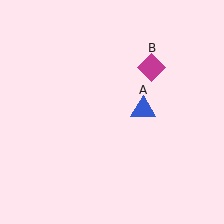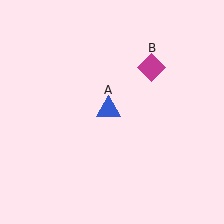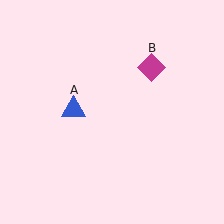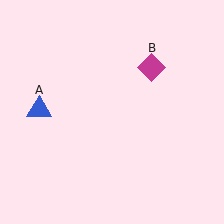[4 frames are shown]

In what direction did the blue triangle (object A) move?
The blue triangle (object A) moved left.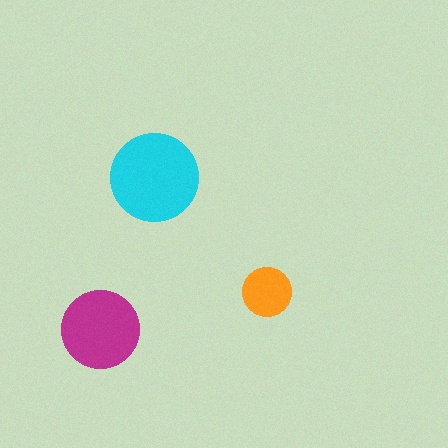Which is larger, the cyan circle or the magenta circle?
The cyan one.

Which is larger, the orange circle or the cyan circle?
The cyan one.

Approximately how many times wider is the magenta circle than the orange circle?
About 1.5 times wider.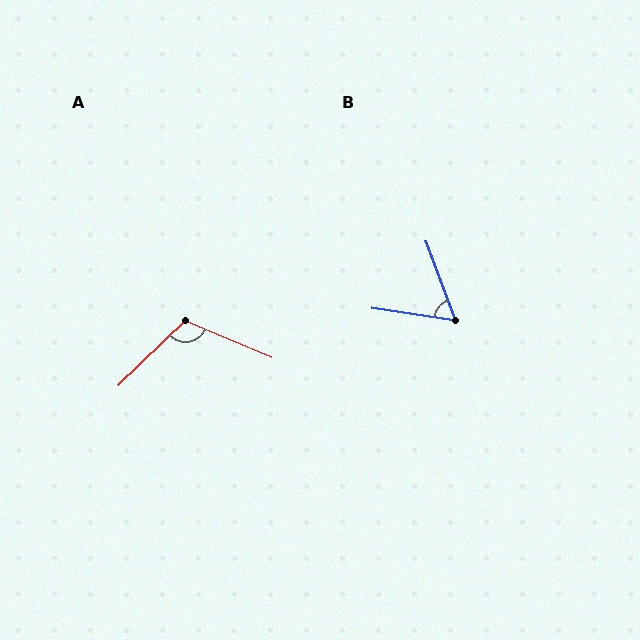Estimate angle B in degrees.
Approximately 61 degrees.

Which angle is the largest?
A, at approximately 113 degrees.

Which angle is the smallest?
B, at approximately 61 degrees.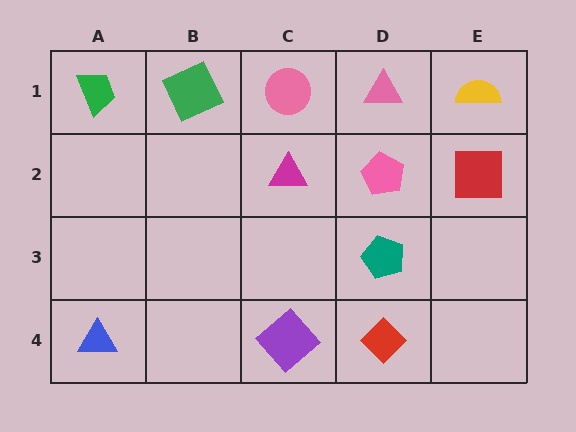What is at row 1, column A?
A green trapezoid.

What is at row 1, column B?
A green square.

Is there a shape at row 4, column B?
No, that cell is empty.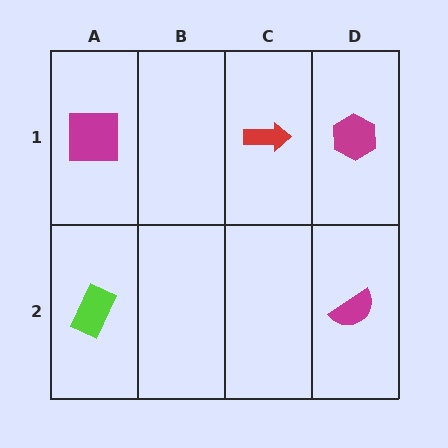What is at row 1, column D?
A magenta hexagon.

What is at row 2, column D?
A magenta semicircle.